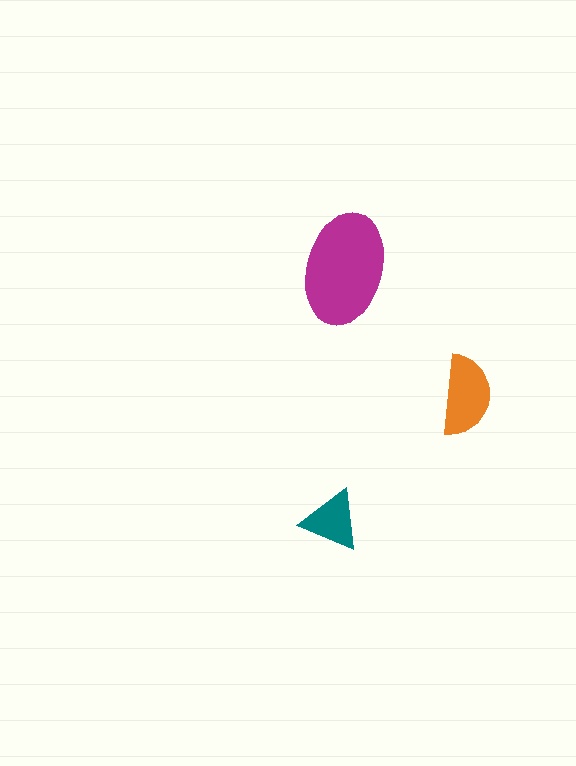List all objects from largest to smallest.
The magenta ellipse, the orange semicircle, the teal triangle.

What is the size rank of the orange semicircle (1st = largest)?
2nd.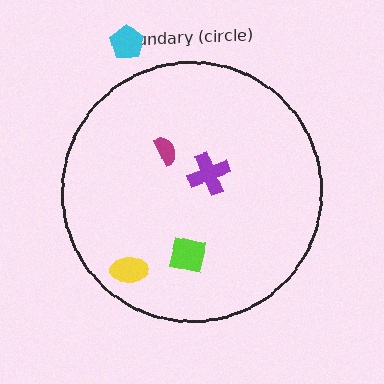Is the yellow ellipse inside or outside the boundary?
Inside.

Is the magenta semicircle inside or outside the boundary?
Inside.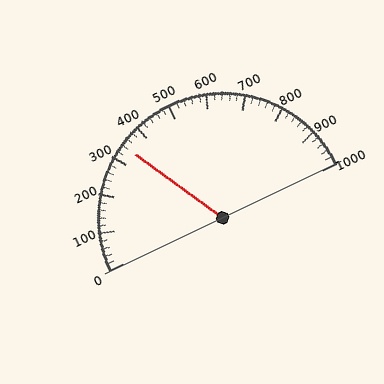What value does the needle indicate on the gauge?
The needle indicates approximately 340.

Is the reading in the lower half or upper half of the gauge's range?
The reading is in the lower half of the range (0 to 1000).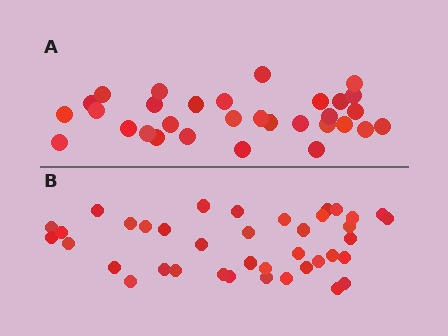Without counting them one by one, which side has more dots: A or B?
Region B (the bottom region) has more dots.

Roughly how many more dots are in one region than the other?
Region B has roughly 8 or so more dots than region A.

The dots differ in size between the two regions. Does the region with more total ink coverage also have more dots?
No. Region A has more total ink coverage because its dots are larger, but region B actually contains more individual dots. Total area can be misleading — the number of items is what matters here.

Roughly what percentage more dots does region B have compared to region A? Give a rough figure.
About 25% more.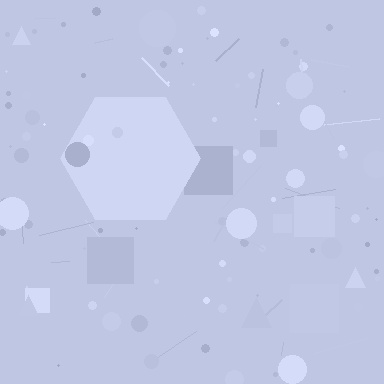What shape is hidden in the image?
A hexagon is hidden in the image.